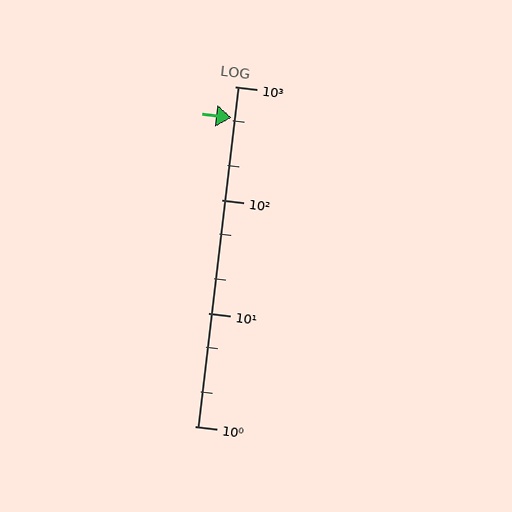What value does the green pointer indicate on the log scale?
The pointer indicates approximately 530.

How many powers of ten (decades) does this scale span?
The scale spans 3 decades, from 1 to 1000.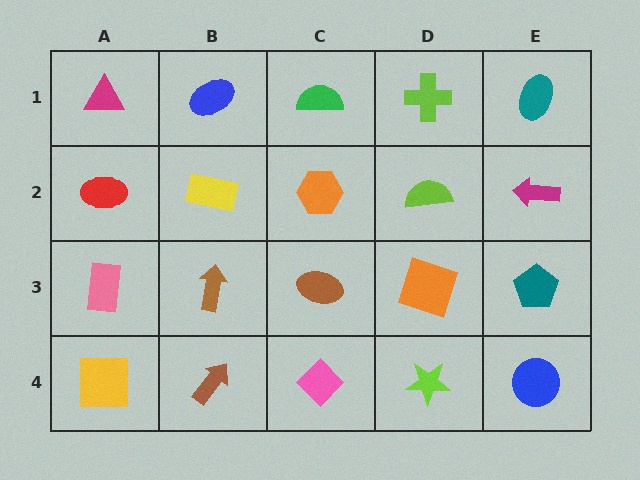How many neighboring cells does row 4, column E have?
2.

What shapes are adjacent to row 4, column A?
A pink rectangle (row 3, column A), a brown arrow (row 4, column B).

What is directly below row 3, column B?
A brown arrow.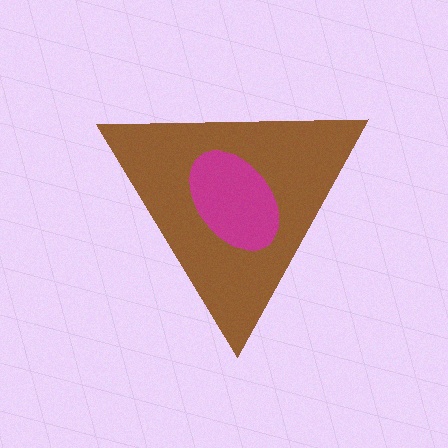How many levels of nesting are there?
2.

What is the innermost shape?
The magenta ellipse.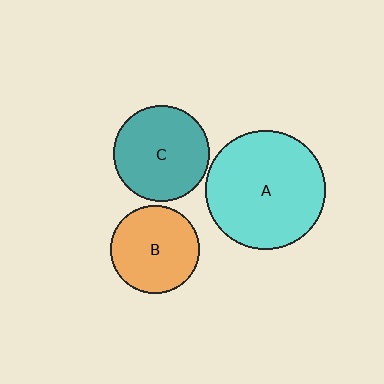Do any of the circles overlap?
No, none of the circles overlap.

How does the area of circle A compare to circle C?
Approximately 1.6 times.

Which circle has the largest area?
Circle A (cyan).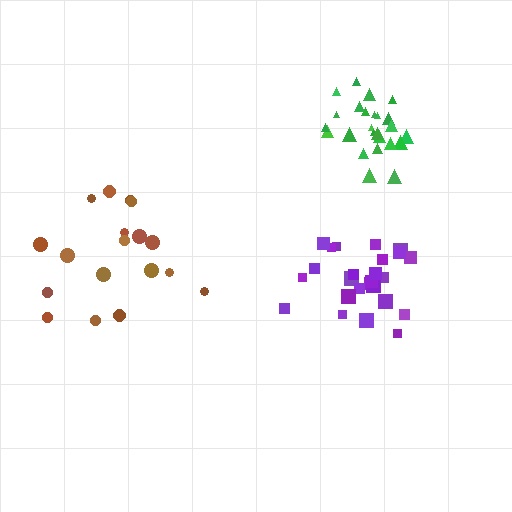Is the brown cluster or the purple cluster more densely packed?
Purple.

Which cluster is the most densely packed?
Green.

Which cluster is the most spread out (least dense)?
Brown.